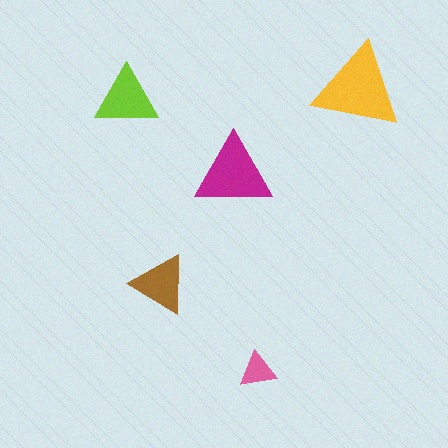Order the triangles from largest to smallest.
the yellow one, the magenta one, the lime one, the brown one, the pink one.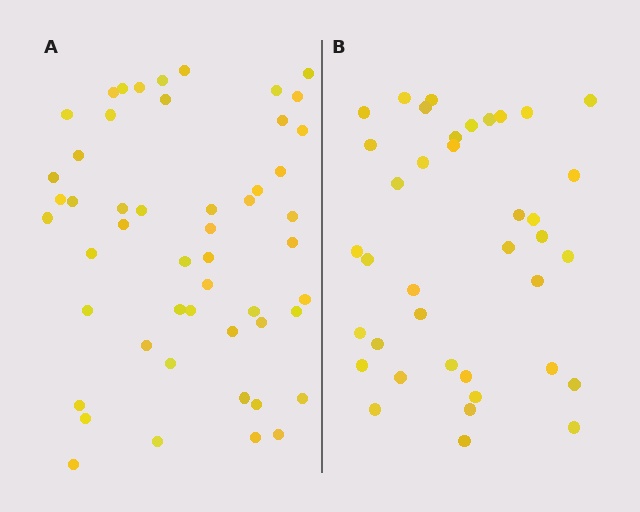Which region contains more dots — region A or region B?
Region A (the left region) has more dots.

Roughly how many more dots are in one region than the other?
Region A has approximately 15 more dots than region B.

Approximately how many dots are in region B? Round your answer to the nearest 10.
About 40 dots. (The exact count is 38, which rounds to 40.)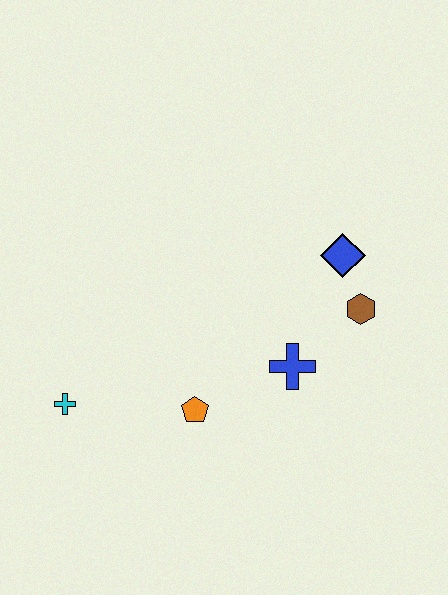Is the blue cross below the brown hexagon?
Yes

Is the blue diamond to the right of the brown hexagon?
No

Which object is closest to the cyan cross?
The orange pentagon is closest to the cyan cross.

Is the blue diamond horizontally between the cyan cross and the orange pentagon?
No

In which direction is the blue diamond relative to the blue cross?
The blue diamond is above the blue cross.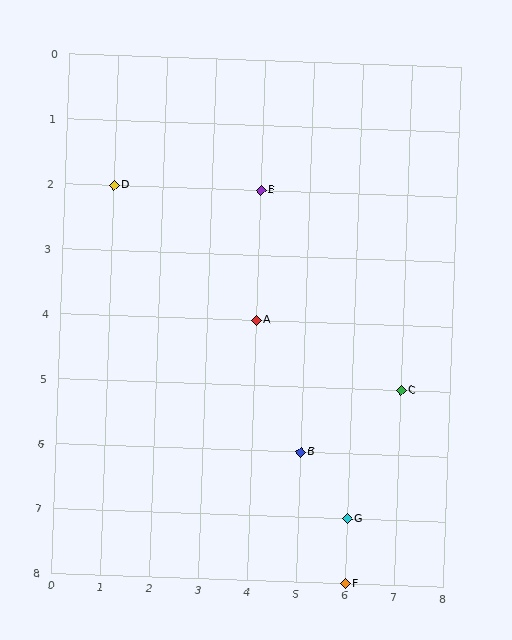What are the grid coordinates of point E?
Point E is at grid coordinates (4, 2).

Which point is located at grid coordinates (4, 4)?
Point A is at (4, 4).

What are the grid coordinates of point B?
Point B is at grid coordinates (5, 6).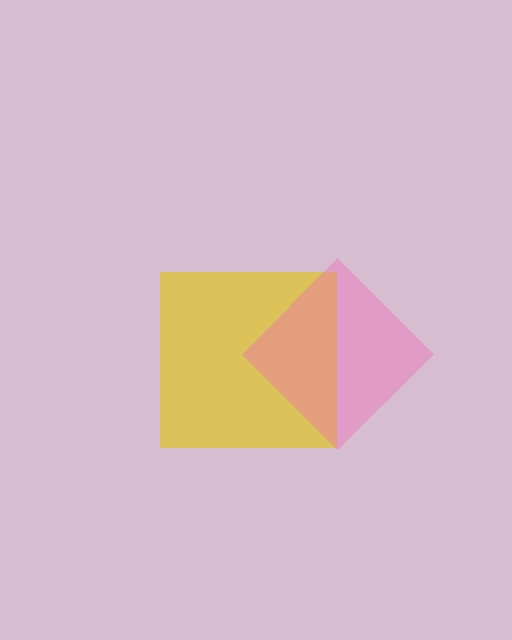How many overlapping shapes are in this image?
There are 2 overlapping shapes in the image.